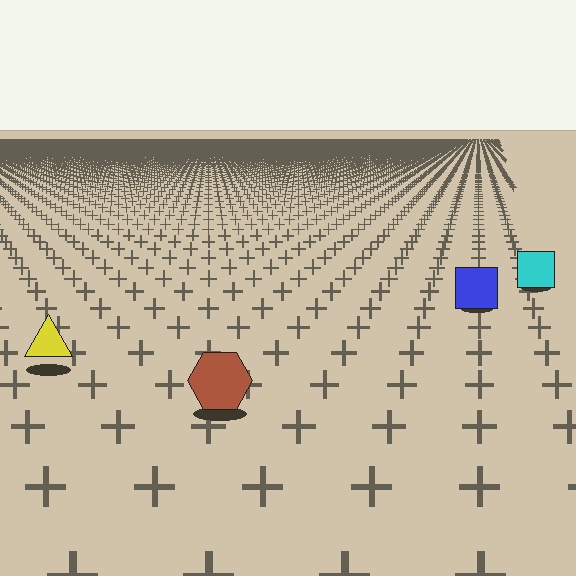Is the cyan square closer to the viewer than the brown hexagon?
No. The brown hexagon is closer — you can tell from the texture gradient: the ground texture is coarser near it.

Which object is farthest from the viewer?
The cyan square is farthest from the viewer. It appears smaller and the ground texture around it is denser.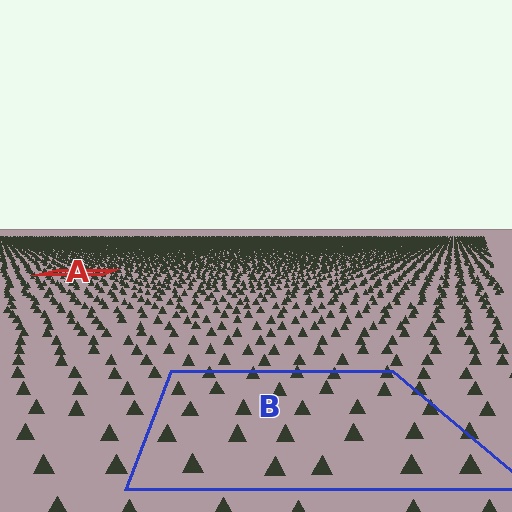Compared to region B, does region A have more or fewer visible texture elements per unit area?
Region A has more texture elements per unit area — they are packed more densely because it is farther away.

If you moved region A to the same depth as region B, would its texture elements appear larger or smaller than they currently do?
They would appear larger. At a closer depth, the same texture elements are projected at a bigger on-screen size.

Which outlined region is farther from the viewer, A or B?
Region A is farther from the viewer — the texture elements inside it appear smaller and more densely packed.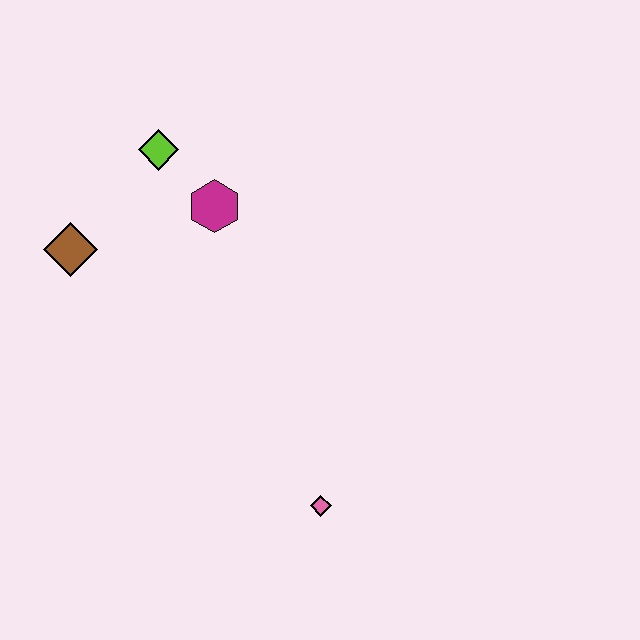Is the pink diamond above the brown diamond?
No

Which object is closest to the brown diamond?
The lime diamond is closest to the brown diamond.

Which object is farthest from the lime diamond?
The pink diamond is farthest from the lime diamond.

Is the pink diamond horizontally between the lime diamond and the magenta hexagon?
No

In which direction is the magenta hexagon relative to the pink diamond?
The magenta hexagon is above the pink diamond.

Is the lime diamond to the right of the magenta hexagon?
No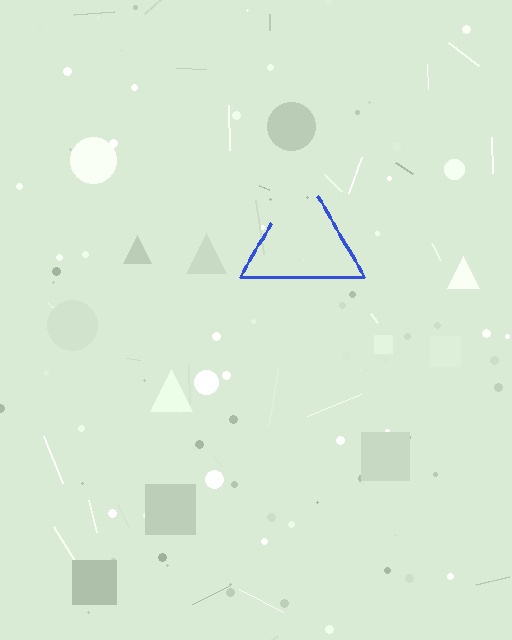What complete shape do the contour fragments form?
The contour fragments form a triangle.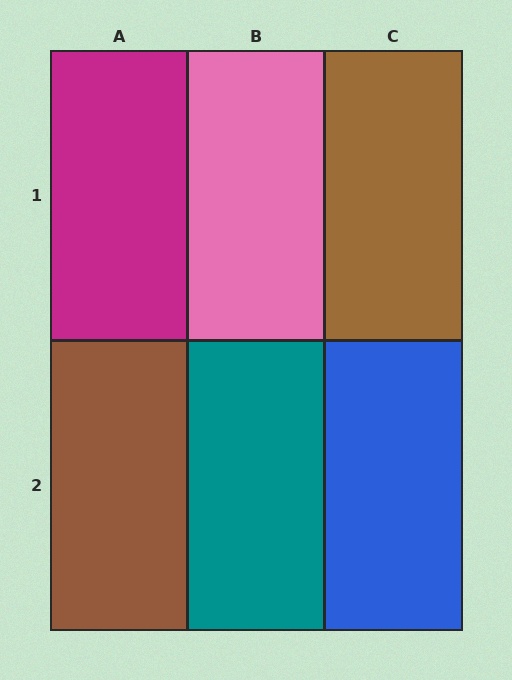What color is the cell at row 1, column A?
Magenta.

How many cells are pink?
1 cell is pink.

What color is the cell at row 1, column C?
Brown.